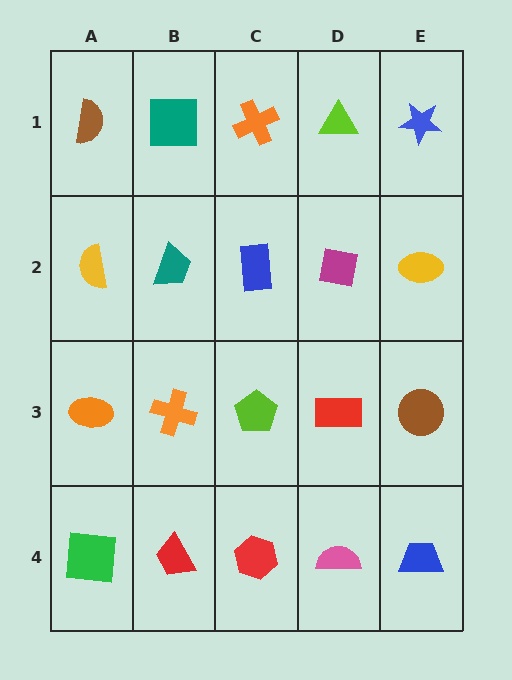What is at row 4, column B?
A red trapezoid.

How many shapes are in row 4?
5 shapes.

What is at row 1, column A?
A brown semicircle.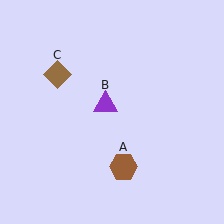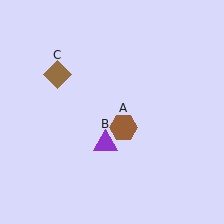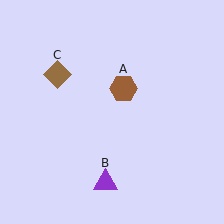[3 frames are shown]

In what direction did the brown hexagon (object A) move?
The brown hexagon (object A) moved up.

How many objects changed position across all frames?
2 objects changed position: brown hexagon (object A), purple triangle (object B).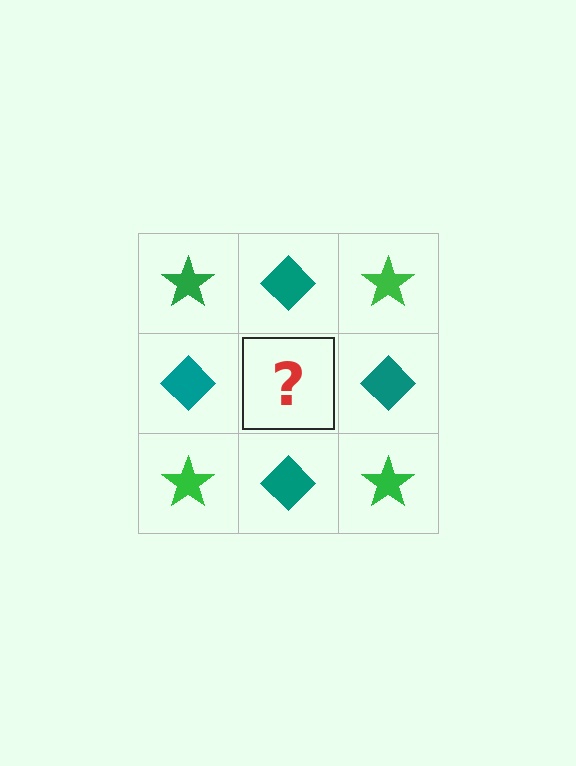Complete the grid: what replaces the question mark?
The question mark should be replaced with a green star.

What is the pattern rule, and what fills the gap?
The rule is that it alternates green star and teal diamond in a checkerboard pattern. The gap should be filled with a green star.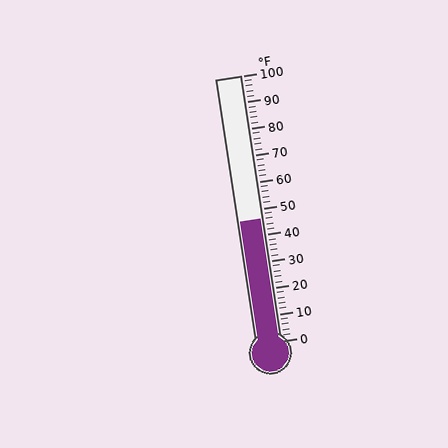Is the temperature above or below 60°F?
The temperature is below 60°F.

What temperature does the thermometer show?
The thermometer shows approximately 46°F.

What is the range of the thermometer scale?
The thermometer scale ranges from 0°F to 100°F.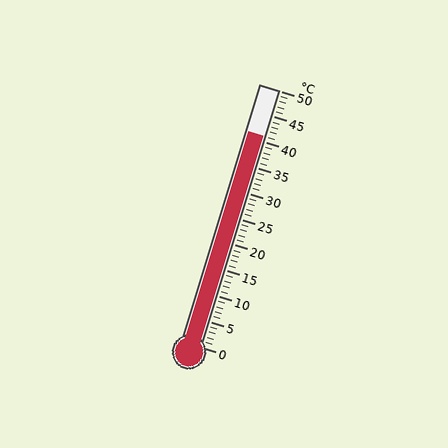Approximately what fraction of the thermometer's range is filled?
The thermometer is filled to approximately 80% of its range.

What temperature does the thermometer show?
The thermometer shows approximately 41°C.